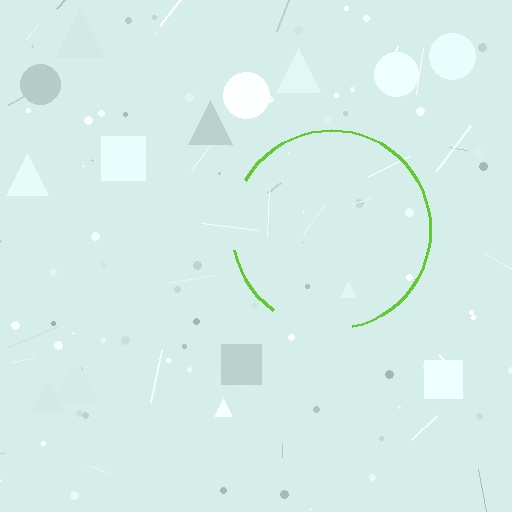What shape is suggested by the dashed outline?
The dashed outline suggests a circle.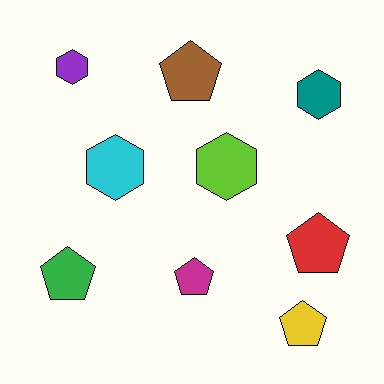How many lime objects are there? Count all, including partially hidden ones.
There is 1 lime object.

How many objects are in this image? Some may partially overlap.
There are 9 objects.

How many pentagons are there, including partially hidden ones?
There are 5 pentagons.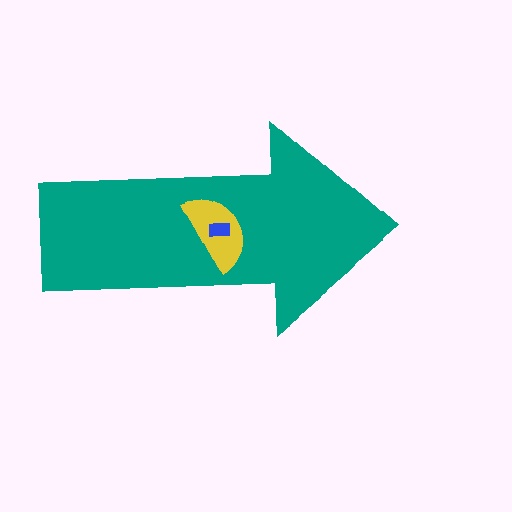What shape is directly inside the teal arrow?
The yellow semicircle.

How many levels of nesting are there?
3.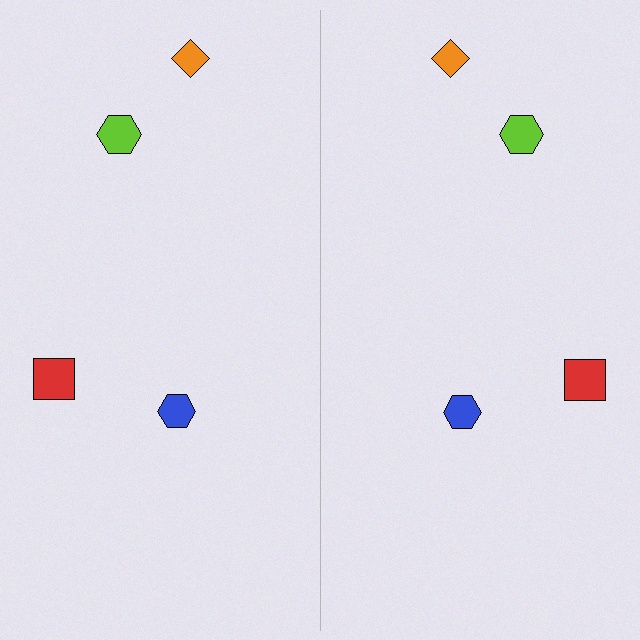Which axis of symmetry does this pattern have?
The pattern has a vertical axis of symmetry running through the center of the image.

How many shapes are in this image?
There are 8 shapes in this image.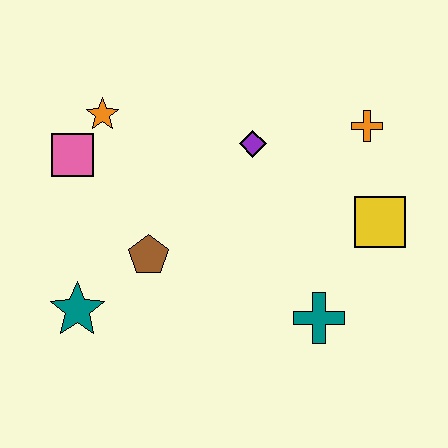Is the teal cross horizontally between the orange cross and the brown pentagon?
Yes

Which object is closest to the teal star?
The brown pentagon is closest to the teal star.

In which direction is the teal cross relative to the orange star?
The teal cross is to the right of the orange star.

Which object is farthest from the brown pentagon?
The orange cross is farthest from the brown pentagon.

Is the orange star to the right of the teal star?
Yes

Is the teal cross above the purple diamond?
No